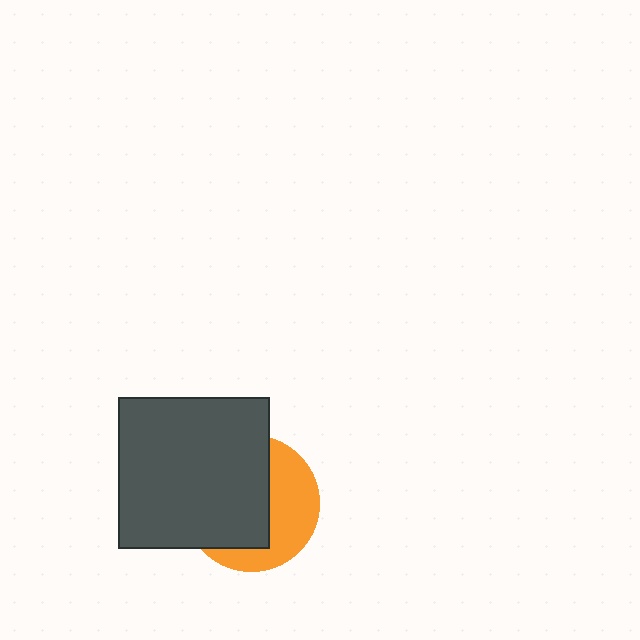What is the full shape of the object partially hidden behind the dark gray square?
The partially hidden object is an orange circle.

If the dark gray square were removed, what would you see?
You would see the complete orange circle.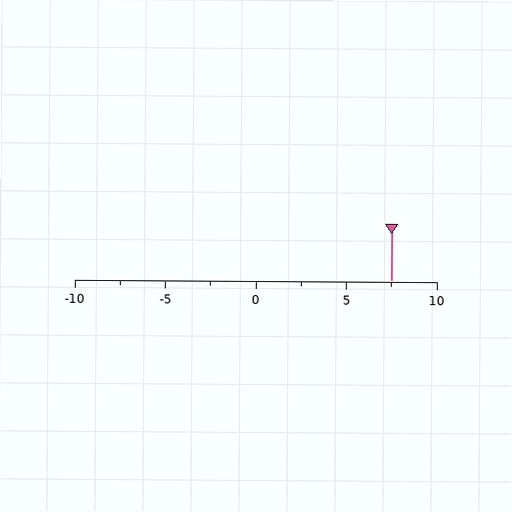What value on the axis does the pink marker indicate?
The marker indicates approximately 7.5.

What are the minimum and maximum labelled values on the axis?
The axis runs from -10 to 10.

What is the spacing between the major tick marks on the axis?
The major ticks are spaced 5 apart.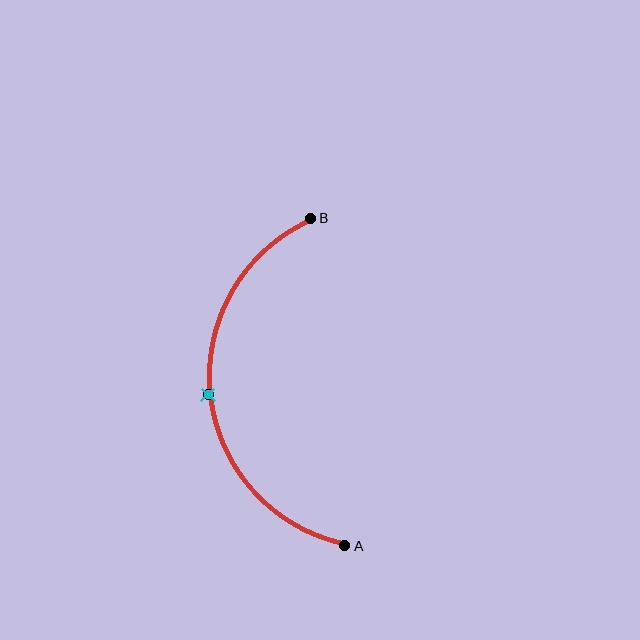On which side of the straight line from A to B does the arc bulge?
The arc bulges to the left of the straight line connecting A and B.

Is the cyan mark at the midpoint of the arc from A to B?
Yes. The cyan mark lies on the arc at equal arc-length from both A and B — it is the arc midpoint.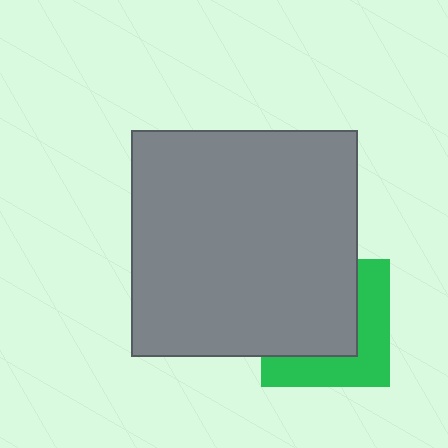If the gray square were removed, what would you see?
You would see the complete green square.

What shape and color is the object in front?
The object in front is a gray square.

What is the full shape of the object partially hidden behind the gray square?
The partially hidden object is a green square.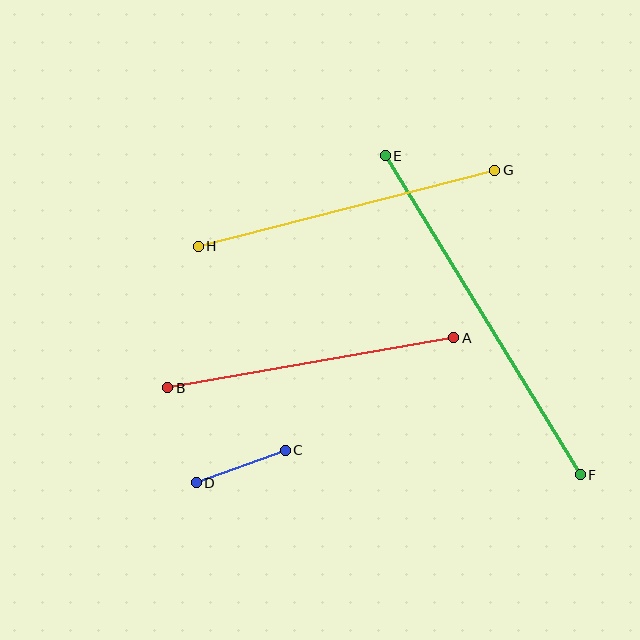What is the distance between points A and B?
The distance is approximately 291 pixels.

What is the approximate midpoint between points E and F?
The midpoint is at approximately (483, 315) pixels.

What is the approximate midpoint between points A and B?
The midpoint is at approximately (311, 363) pixels.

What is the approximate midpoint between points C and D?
The midpoint is at approximately (241, 466) pixels.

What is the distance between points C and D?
The distance is approximately 95 pixels.